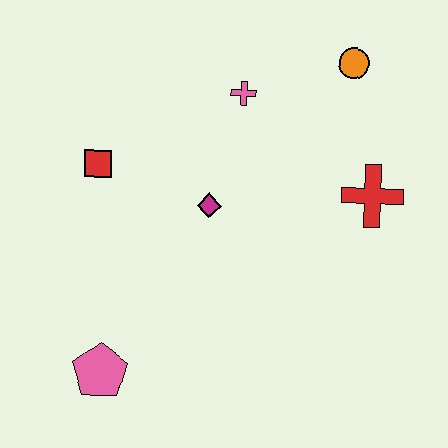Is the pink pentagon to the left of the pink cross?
Yes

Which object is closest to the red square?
The magenta diamond is closest to the red square.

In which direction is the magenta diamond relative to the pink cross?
The magenta diamond is below the pink cross.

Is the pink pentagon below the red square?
Yes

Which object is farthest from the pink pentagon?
The orange circle is farthest from the pink pentagon.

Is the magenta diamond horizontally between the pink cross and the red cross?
No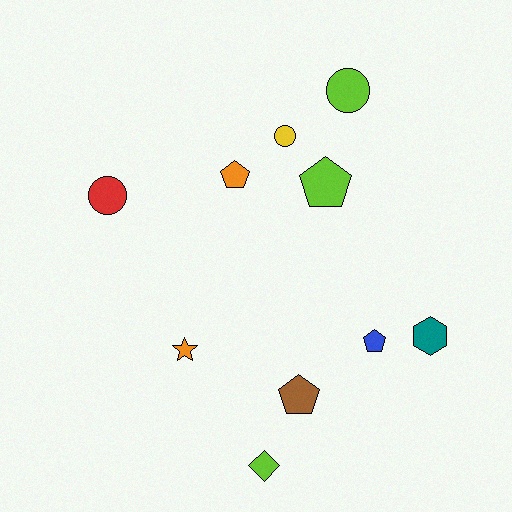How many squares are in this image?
There are no squares.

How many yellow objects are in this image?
There is 1 yellow object.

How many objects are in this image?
There are 10 objects.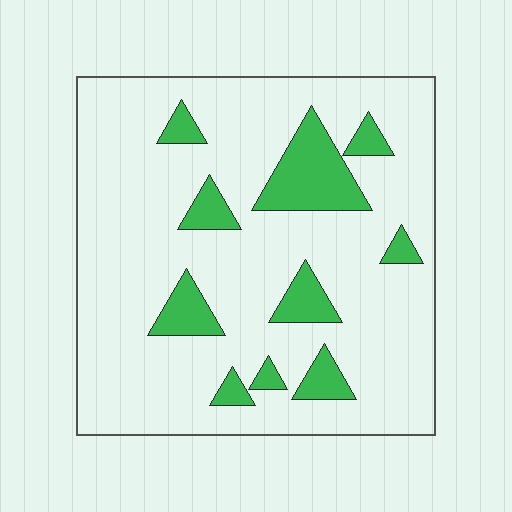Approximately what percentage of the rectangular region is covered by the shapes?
Approximately 15%.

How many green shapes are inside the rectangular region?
10.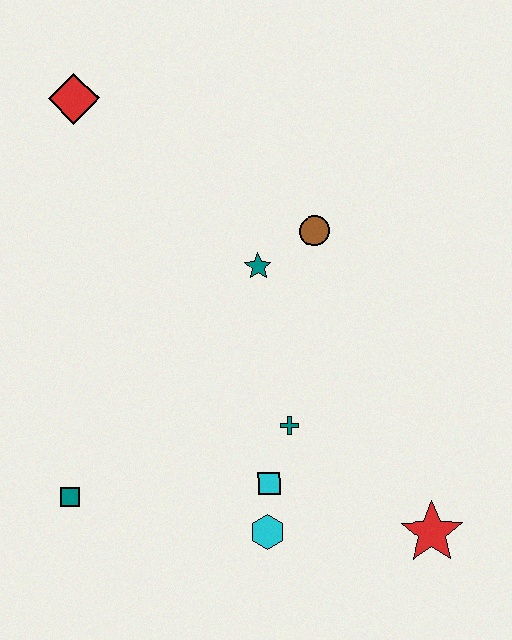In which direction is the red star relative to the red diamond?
The red star is below the red diamond.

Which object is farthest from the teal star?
The red star is farthest from the teal star.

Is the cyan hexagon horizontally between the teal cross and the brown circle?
No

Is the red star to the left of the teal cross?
No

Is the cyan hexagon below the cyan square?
Yes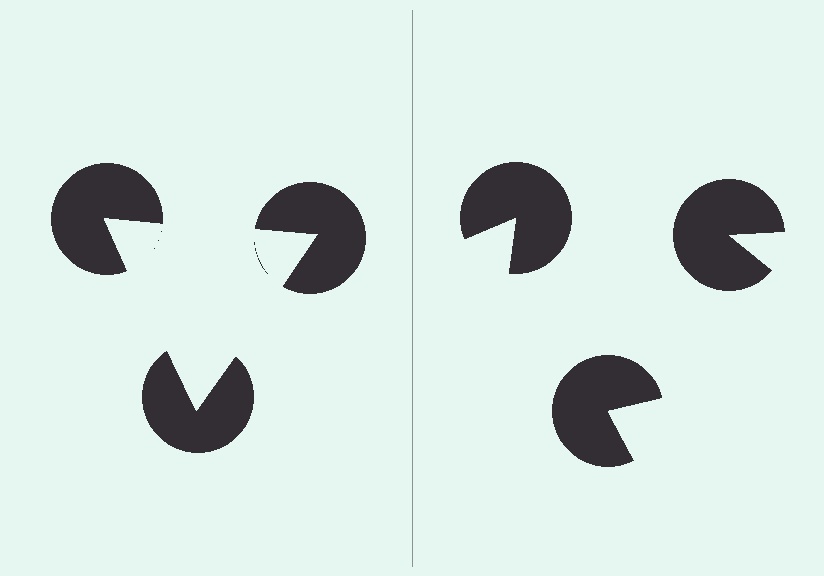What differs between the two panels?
The pac-man discs are positioned identically on both sides; only the wedge orientations differ. On the left they align to a triangle; on the right they are misaligned.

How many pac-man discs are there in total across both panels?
6 — 3 on each side.